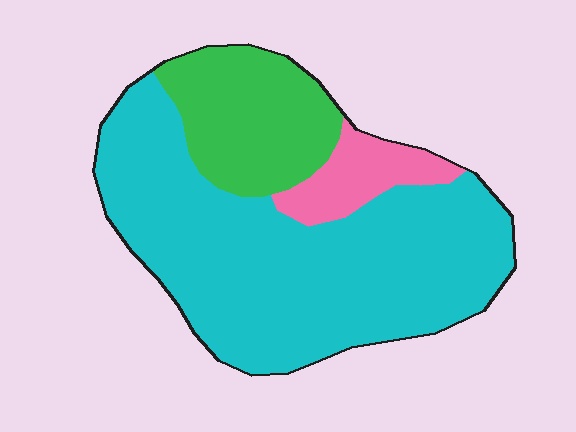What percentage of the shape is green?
Green takes up about one fifth (1/5) of the shape.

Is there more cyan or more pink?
Cyan.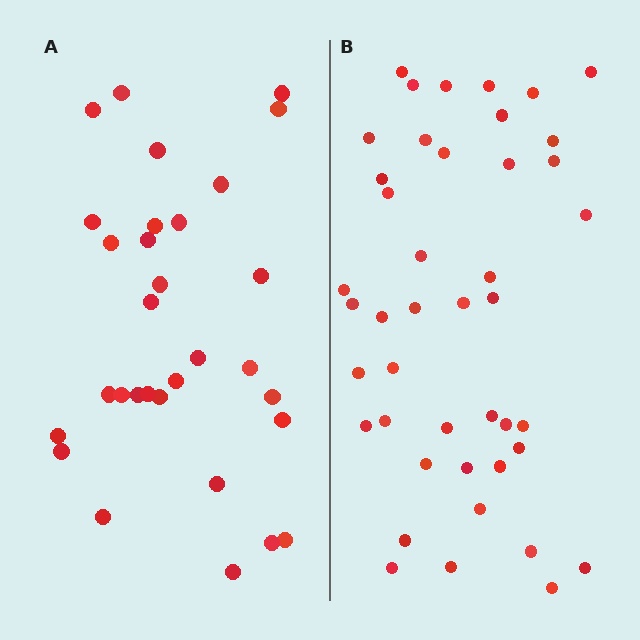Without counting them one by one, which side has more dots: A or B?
Region B (the right region) has more dots.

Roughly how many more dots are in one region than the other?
Region B has roughly 12 or so more dots than region A.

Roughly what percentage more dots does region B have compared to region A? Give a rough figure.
About 40% more.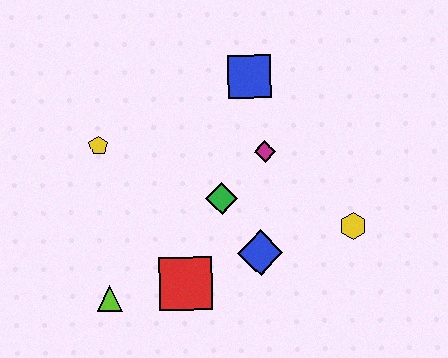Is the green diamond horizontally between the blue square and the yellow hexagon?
No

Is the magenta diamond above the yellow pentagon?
No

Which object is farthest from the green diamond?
The lime triangle is farthest from the green diamond.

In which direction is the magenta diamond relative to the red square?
The magenta diamond is above the red square.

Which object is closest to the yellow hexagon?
The blue diamond is closest to the yellow hexagon.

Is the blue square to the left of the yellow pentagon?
No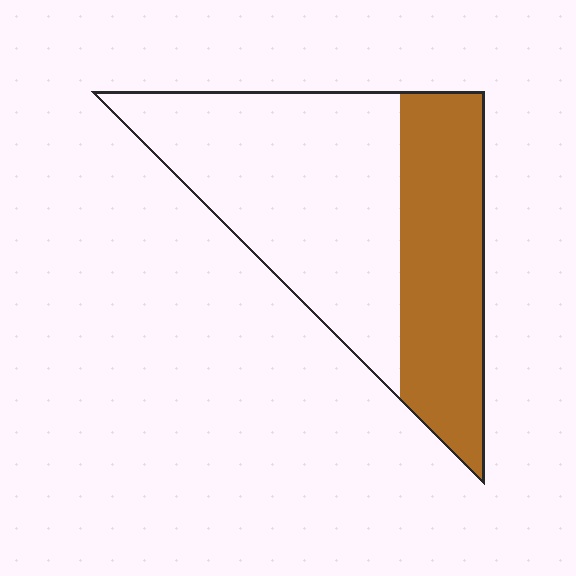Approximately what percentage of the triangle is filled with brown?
Approximately 40%.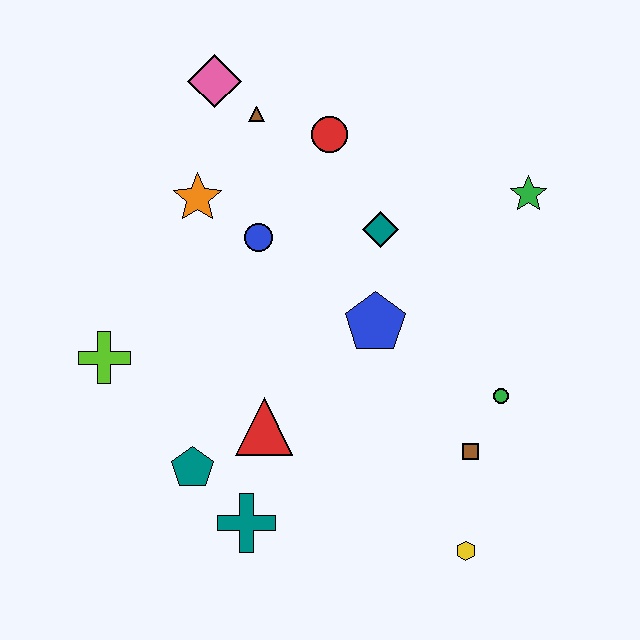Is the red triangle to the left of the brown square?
Yes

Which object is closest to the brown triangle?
The pink diamond is closest to the brown triangle.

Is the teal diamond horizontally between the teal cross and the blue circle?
No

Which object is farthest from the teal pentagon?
The green star is farthest from the teal pentagon.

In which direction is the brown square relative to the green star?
The brown square is below the green star.